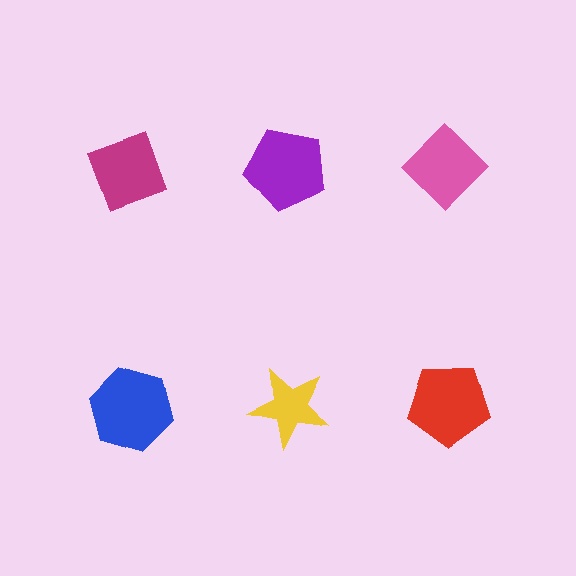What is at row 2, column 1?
A blue hexagon.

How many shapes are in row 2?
3 shapes.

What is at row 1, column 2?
A purple pentagon.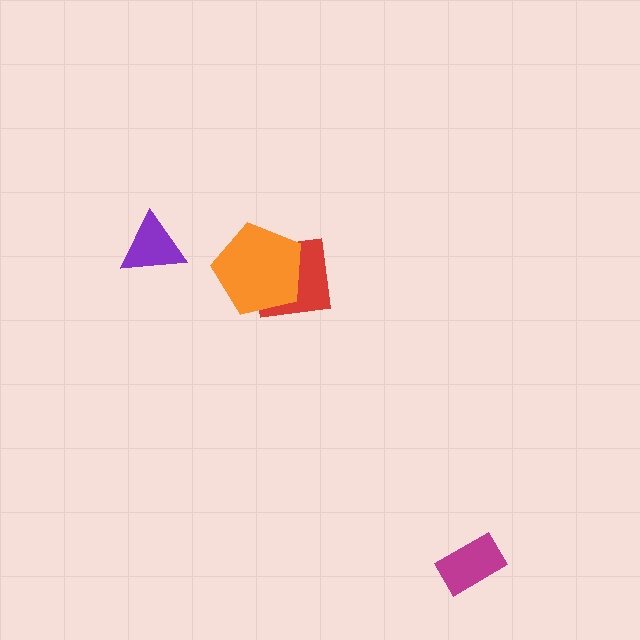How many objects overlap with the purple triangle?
0 objects overlap with the purple triangle.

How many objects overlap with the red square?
1 object overlaps with the red square.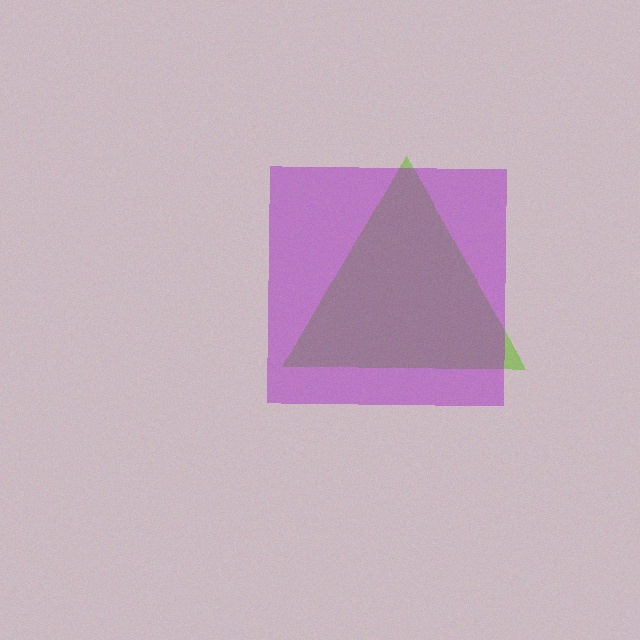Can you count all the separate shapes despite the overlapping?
Yes, there are 2 separate shapes.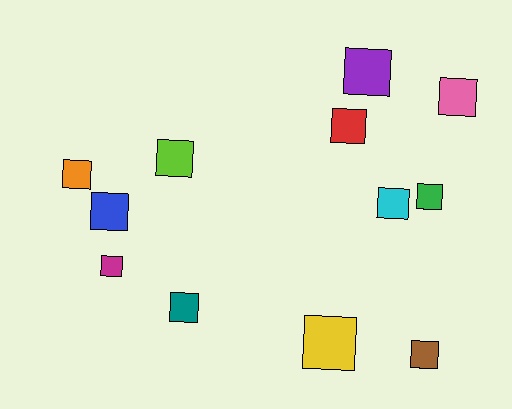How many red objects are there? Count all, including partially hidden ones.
There is 1 red object.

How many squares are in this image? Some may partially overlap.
There are 12 squares.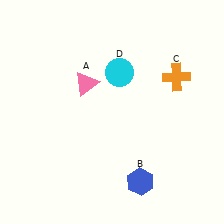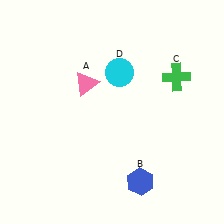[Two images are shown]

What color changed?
The cross (C) changed from orange in Image 1 to green in Image 2.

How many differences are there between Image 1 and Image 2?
There is 1 difference between the two images.